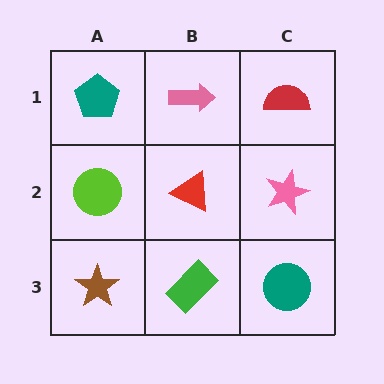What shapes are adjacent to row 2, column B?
A pink arrow (row 1, column B), a green rectangle (row 3, column B), a lime circle (row 2, column A), a pink star (row 2, column C).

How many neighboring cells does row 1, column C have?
2.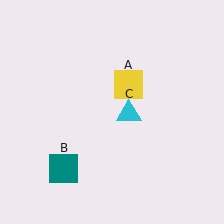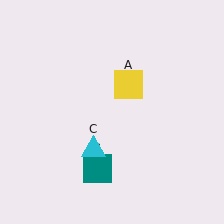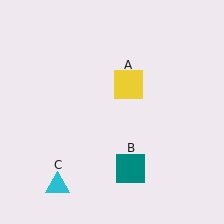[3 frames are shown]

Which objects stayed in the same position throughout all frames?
Yellow square (object A) remained stationary.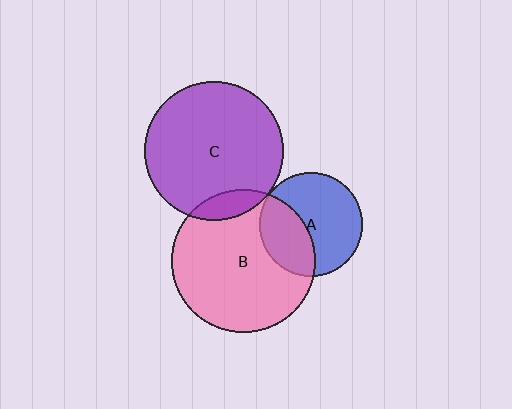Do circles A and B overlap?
Yes.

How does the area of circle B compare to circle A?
Approximately 1.9 times.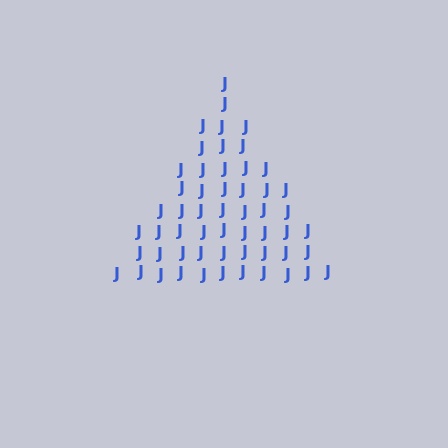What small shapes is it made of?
It is made of small letter J's.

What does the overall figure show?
The overall figure shows a triangle.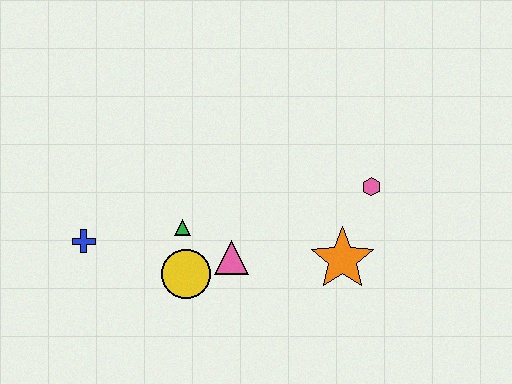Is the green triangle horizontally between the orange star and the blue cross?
Yes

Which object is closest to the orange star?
The pink hexagon is closest to the orange star.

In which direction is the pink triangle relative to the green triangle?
The pink triangle is to the right of the green triangle.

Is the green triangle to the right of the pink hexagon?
No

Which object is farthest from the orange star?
The blue cross is farthest from the orange star.